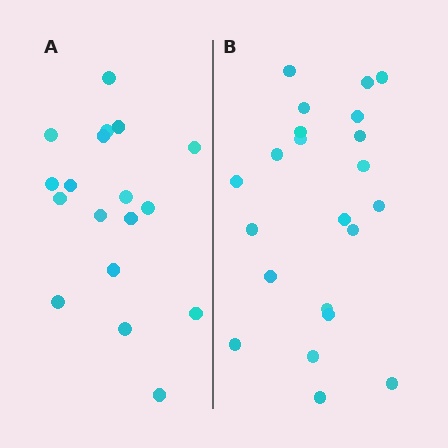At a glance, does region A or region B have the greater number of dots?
Region B (the right region) has more dots.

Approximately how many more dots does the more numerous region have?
Region B has about 4 more dots than region A.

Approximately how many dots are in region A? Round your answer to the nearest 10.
About 20 dots. (The exact count is 18, which rounds to 20.)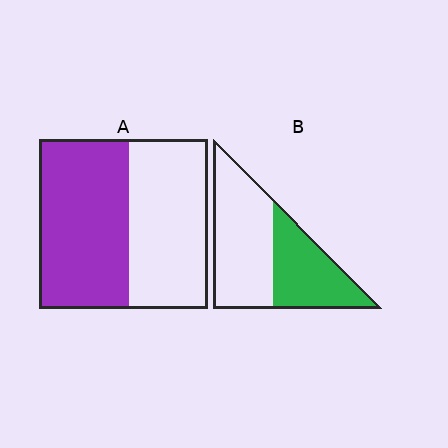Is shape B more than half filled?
No.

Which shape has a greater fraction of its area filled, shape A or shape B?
Shape A.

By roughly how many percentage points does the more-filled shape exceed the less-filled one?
By roughly 10 percentage points (A over B).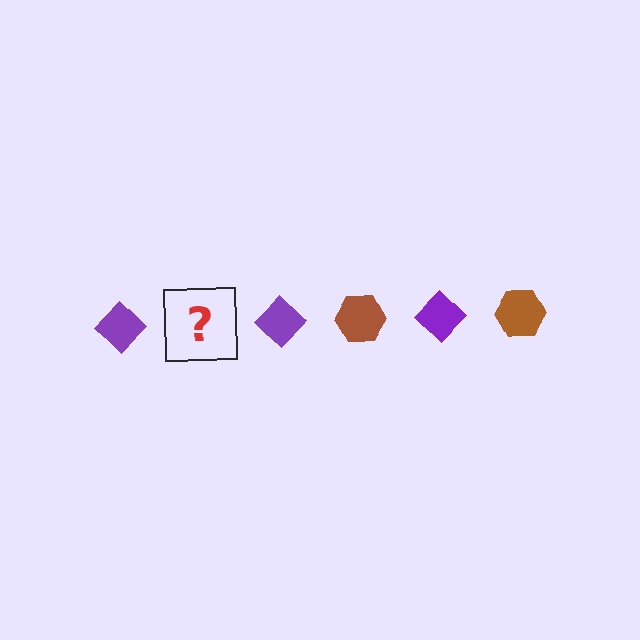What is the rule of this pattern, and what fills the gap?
The rule is that the pattern alternates between purple diamond and brown hexagon. The gap should be filled with a brown hexagon.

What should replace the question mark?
The question mark should be replaced with a brown hexagon.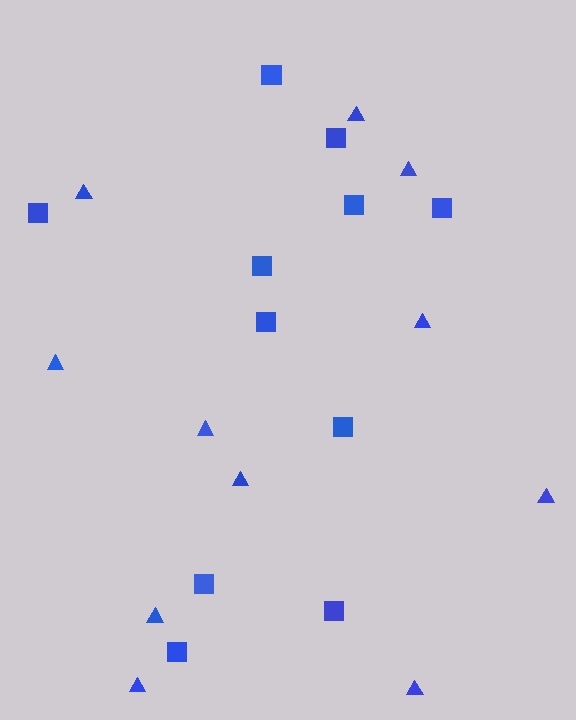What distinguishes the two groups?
There are 2 groups: one group of triangles (11) and one group of squares (11).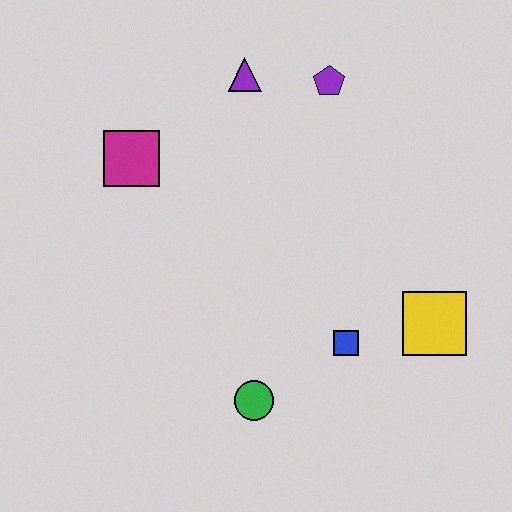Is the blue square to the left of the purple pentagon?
No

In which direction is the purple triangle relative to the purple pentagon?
The purple triangle is to the left of the purple pentagon.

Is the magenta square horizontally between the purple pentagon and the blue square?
No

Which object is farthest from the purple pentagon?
The green circle is farthest from the purple pentagon.